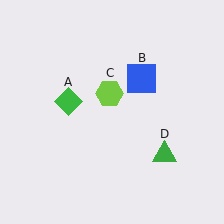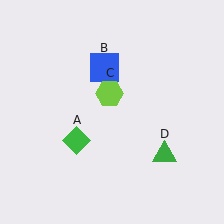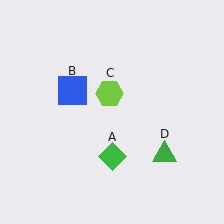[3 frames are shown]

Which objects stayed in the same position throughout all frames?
Lime hexagon (object C) and green triangle (object D) remained stationary.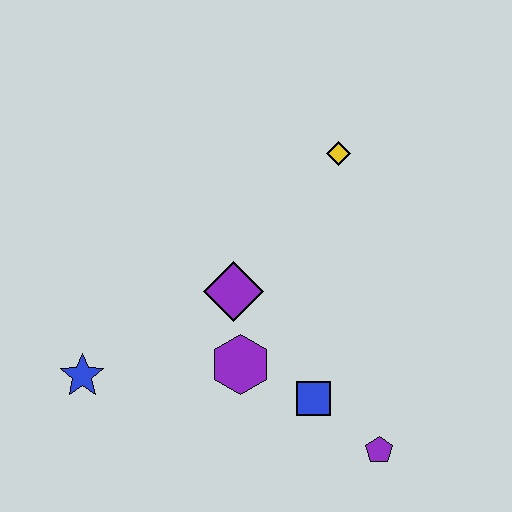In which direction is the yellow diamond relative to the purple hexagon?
The yellow diamond is above the purple hexagon.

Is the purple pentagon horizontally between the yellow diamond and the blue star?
No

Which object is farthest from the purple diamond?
The purple pentagon is farthest from the purple diamond.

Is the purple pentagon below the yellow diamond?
Yes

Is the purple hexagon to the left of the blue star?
No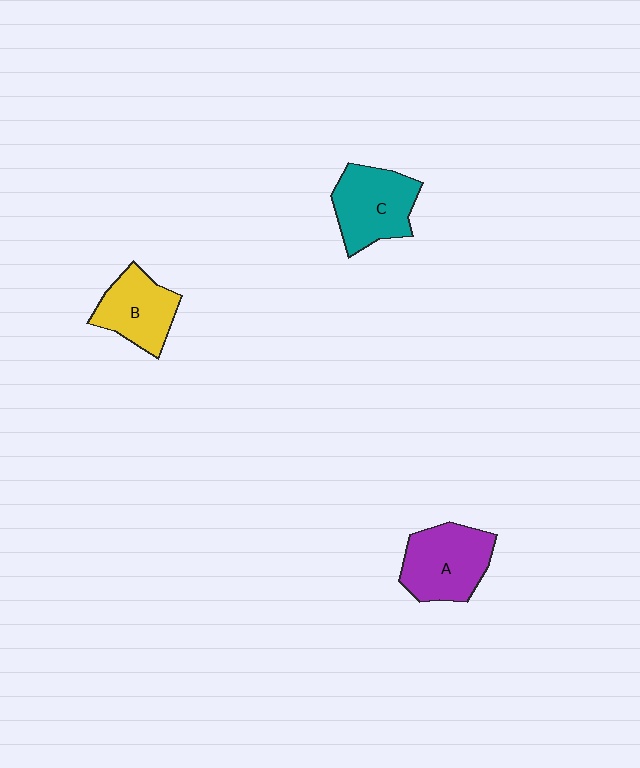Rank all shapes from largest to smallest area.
From largest to smallest: A (purple), C (teal), B (yellow).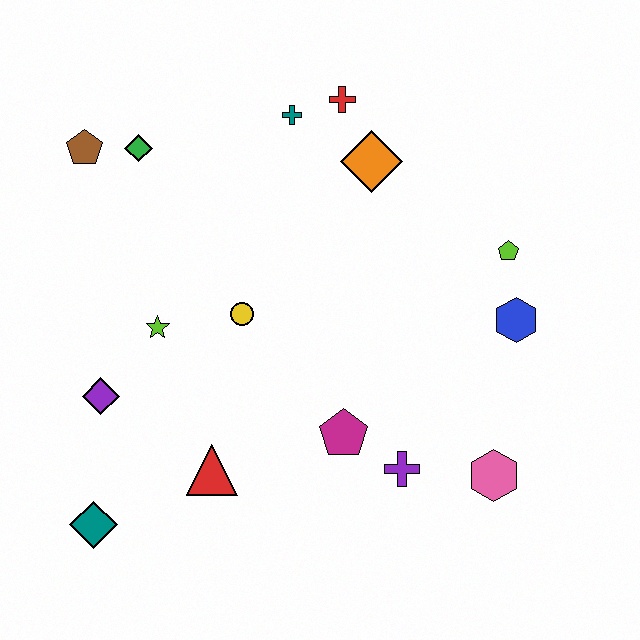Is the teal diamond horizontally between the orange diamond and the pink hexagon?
No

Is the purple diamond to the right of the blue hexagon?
No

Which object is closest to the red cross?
The teal cross is closest to the red cross.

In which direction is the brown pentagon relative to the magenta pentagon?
The brown pentagon is above the magenta pentagon.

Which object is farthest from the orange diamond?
The teal diamond is farthest from the orange diamond.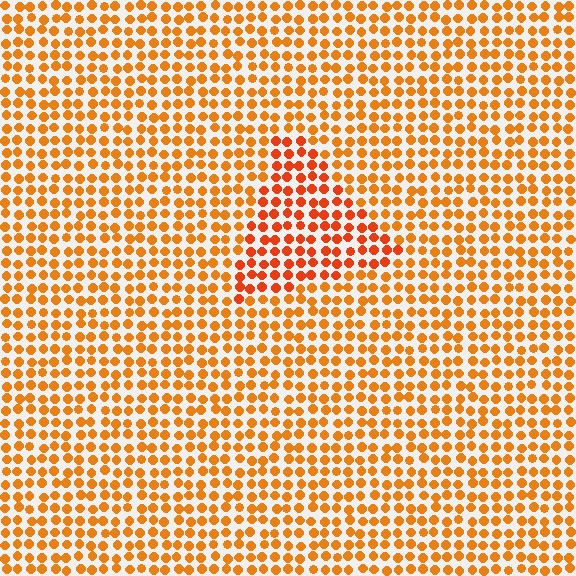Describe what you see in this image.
The image is filled with small orange elements in a uniform arrangement. A triangle-shaped region is visible where the elements are tinted to a slightly different hue, forming a subtle color boundary.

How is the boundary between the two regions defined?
The boundary is defined purely by a slight shift in hue (about 20 degrees). Spacing, size, and orientation are identical on both sides.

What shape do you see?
I see a triangle.